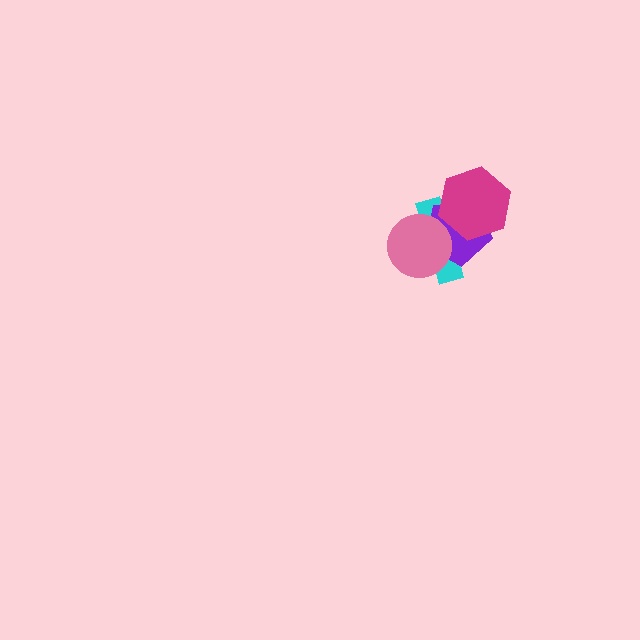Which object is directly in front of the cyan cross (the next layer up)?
The purple pentagon is directly in front of the cyan cross.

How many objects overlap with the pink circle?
2 objects overlap with the pink circle.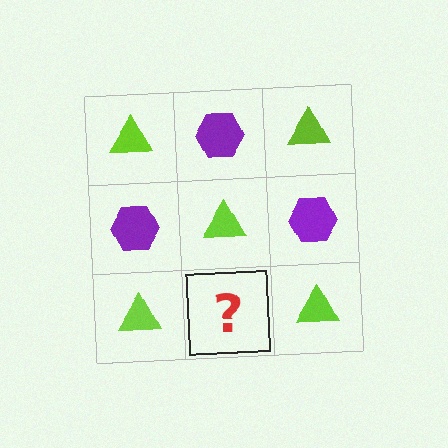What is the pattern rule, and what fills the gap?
The rule is that it alternates lime triangle and purple hexagon in a checkerboard pattern. The gap should be filled with a purple hexagon.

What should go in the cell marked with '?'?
The missing cell should contain a purple hexagon.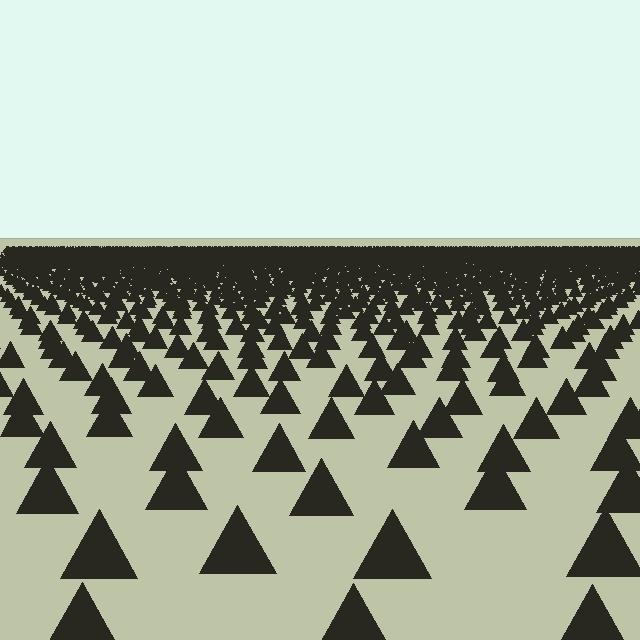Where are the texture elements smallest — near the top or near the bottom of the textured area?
Near the top.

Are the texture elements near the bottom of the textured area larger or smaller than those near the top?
Larger. Near the bottom, elements are closer to the viewer and appear at a bigger on-screen size.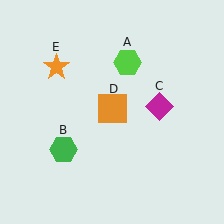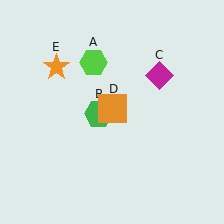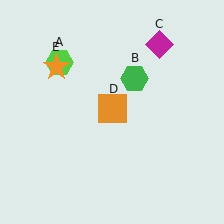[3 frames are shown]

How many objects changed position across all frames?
3 objects changed position: lime hexagon (object A), green hexagon (object B), magenta diamond (object C).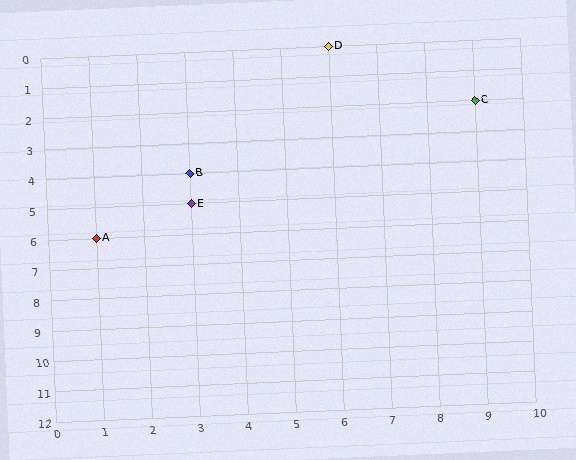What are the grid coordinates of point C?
Point C is at grid coordinates (9, 2).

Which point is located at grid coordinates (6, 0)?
Point D is at (6, 0).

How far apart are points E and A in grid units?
Points E and A are 2 columns and 1 row apart (about 2.2 grid units diagonally).